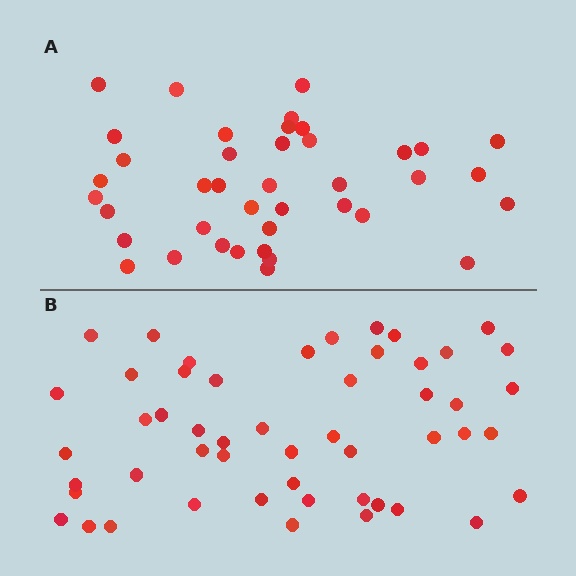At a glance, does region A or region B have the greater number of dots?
Region B (the bottom region) has more dots.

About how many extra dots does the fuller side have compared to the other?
Region B has roughly 12 or so more dots than region A.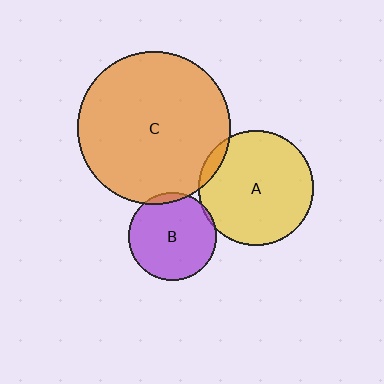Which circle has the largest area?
Circle C (orange).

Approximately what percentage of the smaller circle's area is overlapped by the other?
Approximately 5%.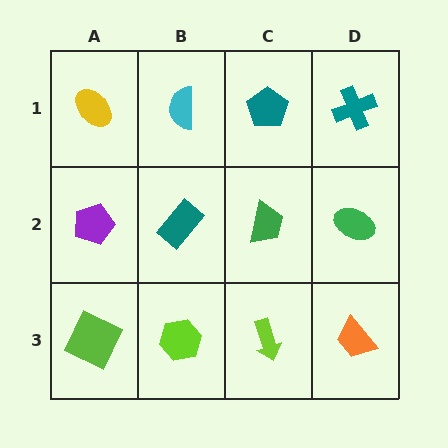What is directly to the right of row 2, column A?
A teal rectangle.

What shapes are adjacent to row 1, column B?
A teal rectangle (row 2, column B), a yellow ellipse (row 1, column A), a teal pentagon (row 1, column C).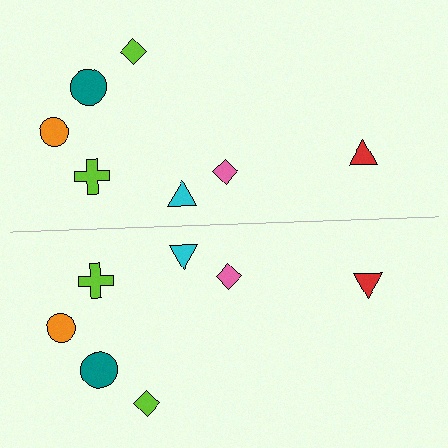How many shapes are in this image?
There are 14 shapes in this image.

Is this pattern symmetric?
Yes, this pattern has bilateral (reflection) symmetry.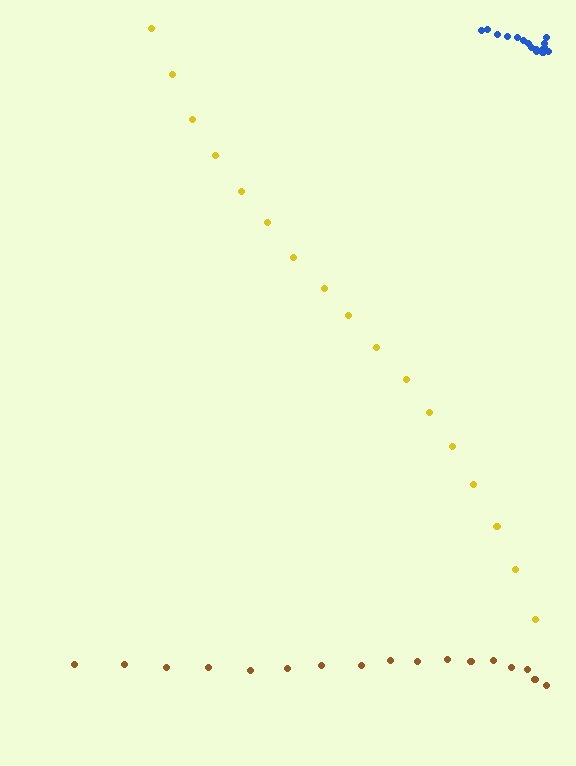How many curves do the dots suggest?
There are 3 distinct paths.